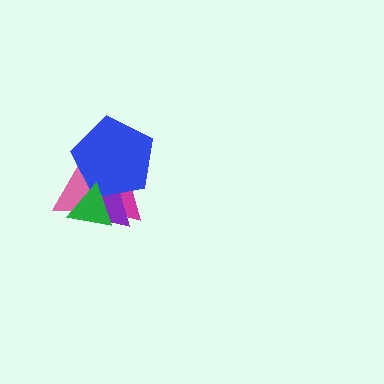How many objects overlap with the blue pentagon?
4 objects overlap with the blue pentagon.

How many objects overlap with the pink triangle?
4 objects overlap with the pink triangle.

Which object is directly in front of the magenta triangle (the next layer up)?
The purple triangle is directly in front of the magenta triangle.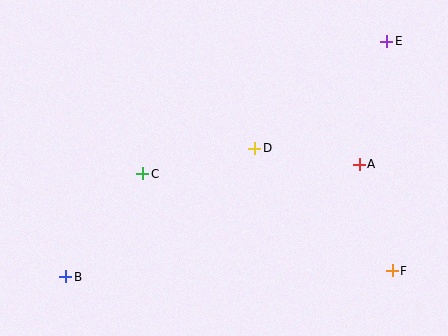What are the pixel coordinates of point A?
Point A is at (359, 164).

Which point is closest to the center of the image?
Point D at (255, 148) is closest to the center.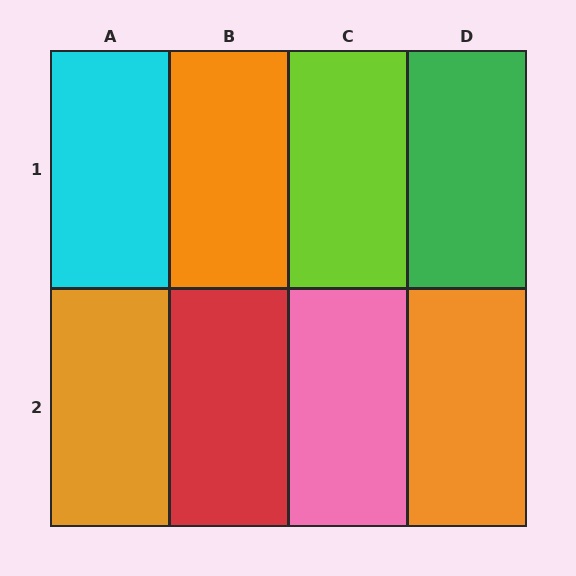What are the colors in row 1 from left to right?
Cyan, orange, lime, green.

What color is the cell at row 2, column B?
Red.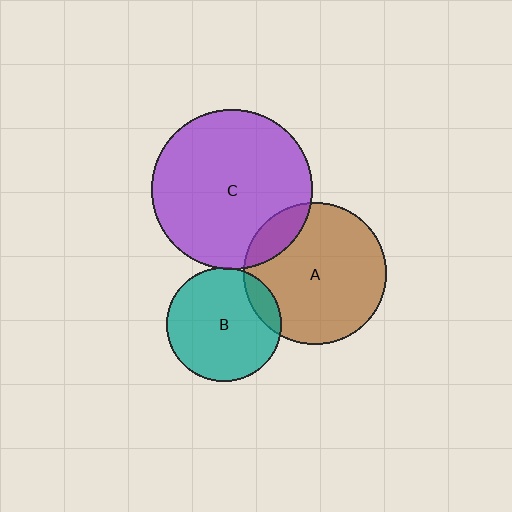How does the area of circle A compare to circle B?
Approximately 1.5 times.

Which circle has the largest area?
Circle C (purple).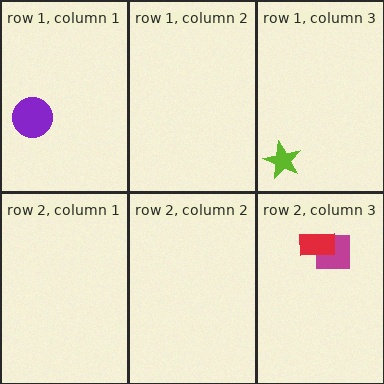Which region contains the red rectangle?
The row 2, column 3 region.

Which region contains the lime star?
The row 1, column 3 region.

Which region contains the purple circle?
The row 1, column 1 region.